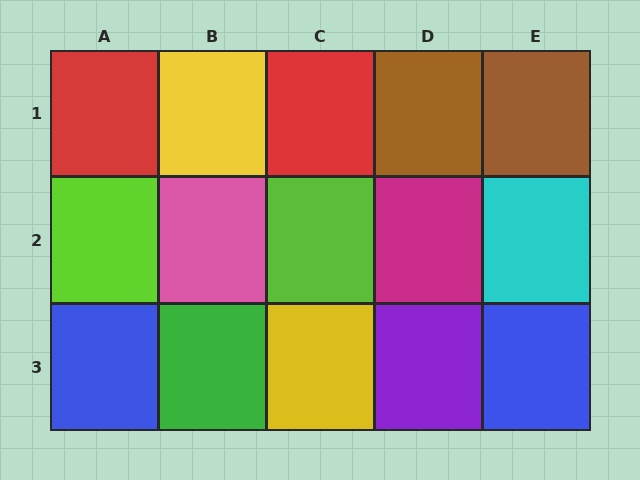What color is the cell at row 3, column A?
Blue.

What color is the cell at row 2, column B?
Pink.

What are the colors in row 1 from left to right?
Red, yellow, red, brown, brown.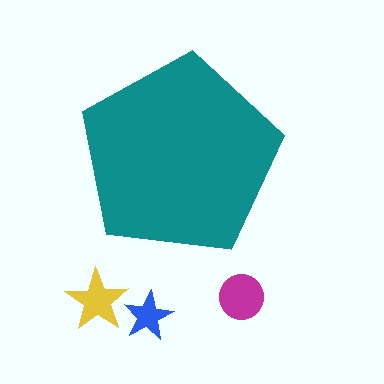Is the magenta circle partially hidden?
No, the magenta circle is fully visible.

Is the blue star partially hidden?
No, the blue star is fully visible.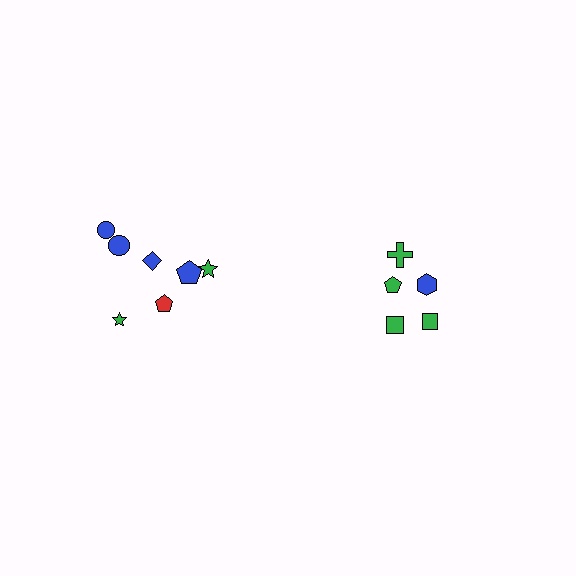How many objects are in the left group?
There are 7 objects.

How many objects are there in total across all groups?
There are 12 objects.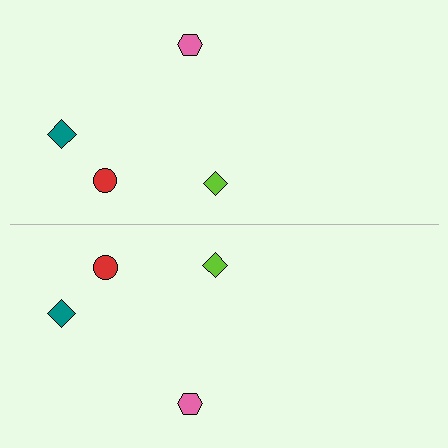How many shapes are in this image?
There are 8 shapes in this image.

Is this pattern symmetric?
Yes, this pattern has bilateral (reflection) symmetry.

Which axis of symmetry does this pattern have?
The pattern has a horizontal axis of symmetry running through the center of the image.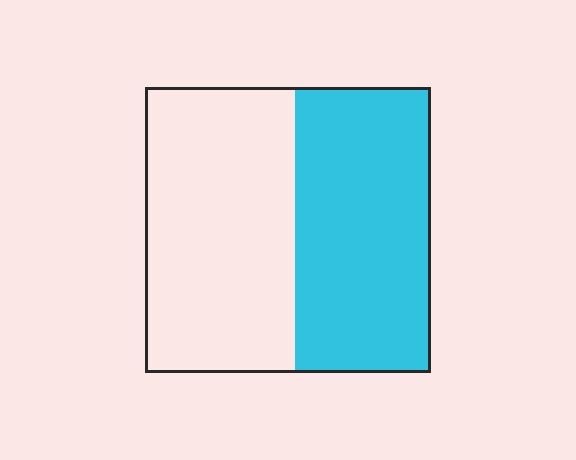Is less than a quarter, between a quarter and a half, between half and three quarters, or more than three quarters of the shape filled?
Between a quarter and a half.